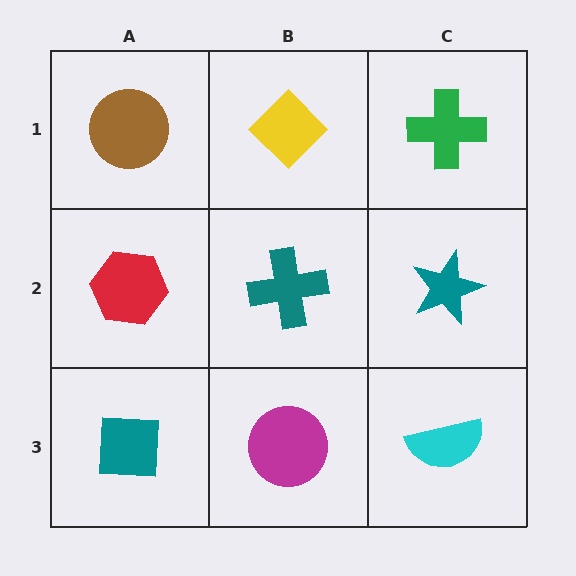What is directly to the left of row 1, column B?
A brown circle.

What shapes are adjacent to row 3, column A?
A red hexagon (row 2, column A), a magenta circle (row 3, column B).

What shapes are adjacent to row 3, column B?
A teal cross (row 2, column B), a teal square (row 3, column A), a cyan semicircle (row 3, column C).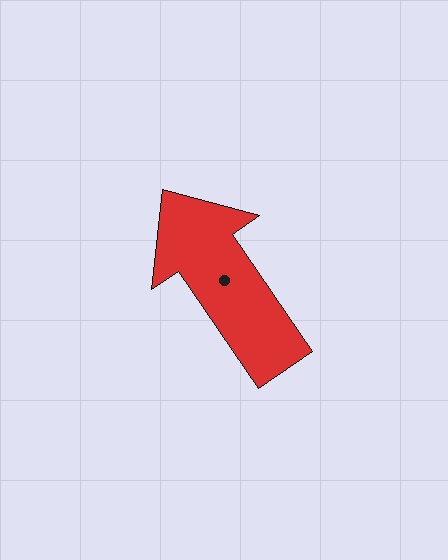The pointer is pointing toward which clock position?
Roughly 11 o'clock.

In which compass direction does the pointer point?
Northwest.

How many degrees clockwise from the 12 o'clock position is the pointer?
Approximately 326 degrees.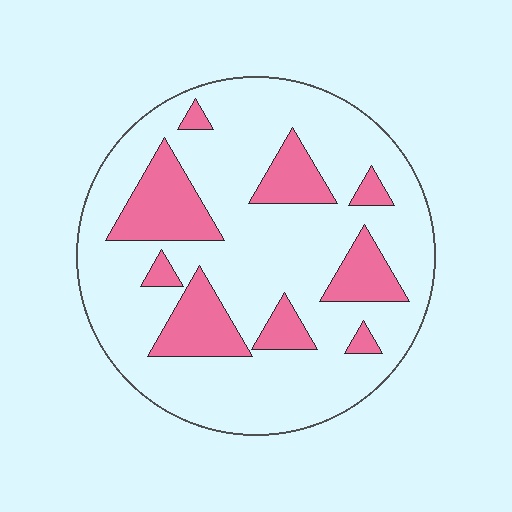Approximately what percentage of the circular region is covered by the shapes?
Approximately 25%.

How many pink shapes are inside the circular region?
9.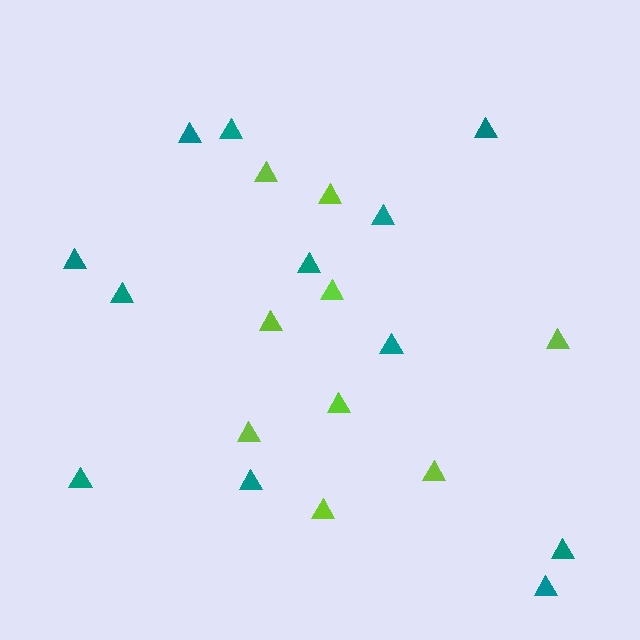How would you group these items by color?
There are 2 groups: one group of lime triangles (9) and one group of teal triangles (12).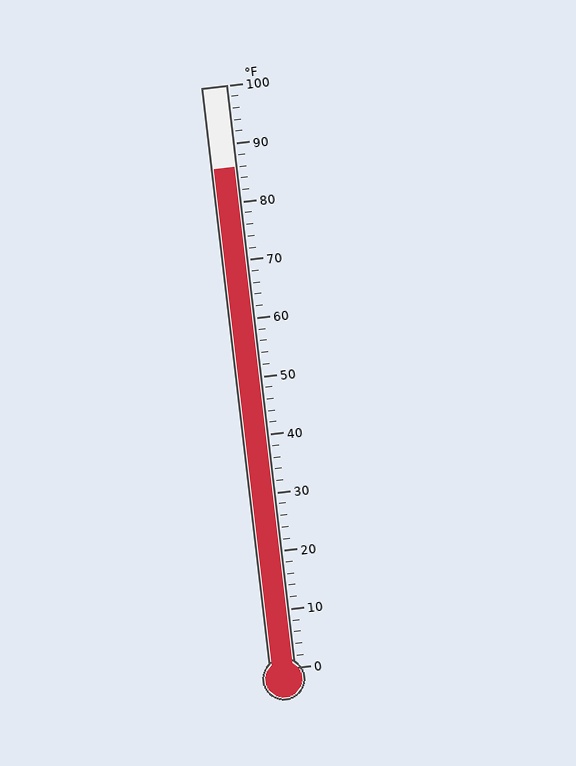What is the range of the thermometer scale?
The thermometer scale ranges from 0°F to 100°F.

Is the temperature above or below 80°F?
The temperature is above 80°F.